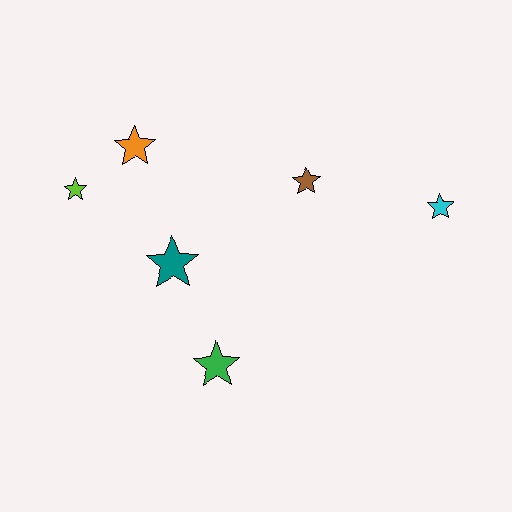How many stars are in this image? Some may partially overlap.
There are 6 stars.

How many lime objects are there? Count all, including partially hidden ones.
There is 1 lime object.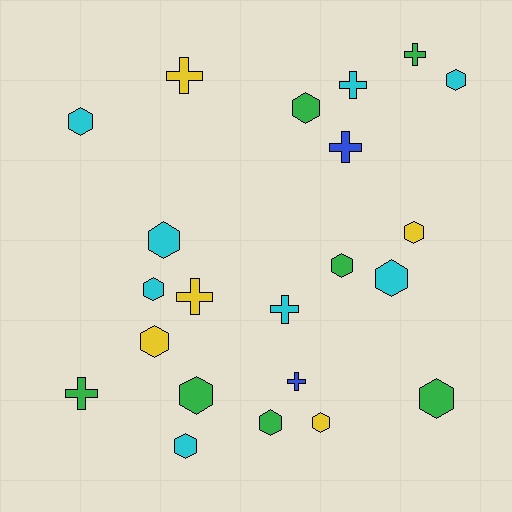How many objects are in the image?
There are 22 objects.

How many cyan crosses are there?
There are 2 cyan crosses.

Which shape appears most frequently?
Hexagon, with 14 objects.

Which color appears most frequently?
Cyan, with 8 objects.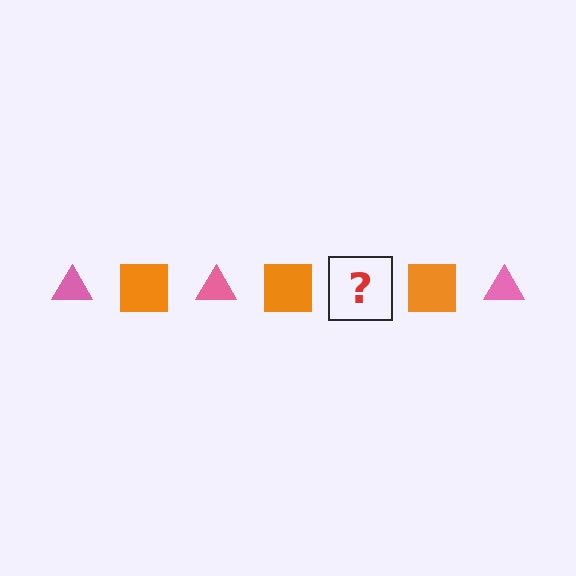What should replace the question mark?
The question mark should be replaced with a pink triangle.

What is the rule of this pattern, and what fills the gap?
The rule is that the pattern alternates between pink triangle and orange square. The gap should be filled with a pink triangle.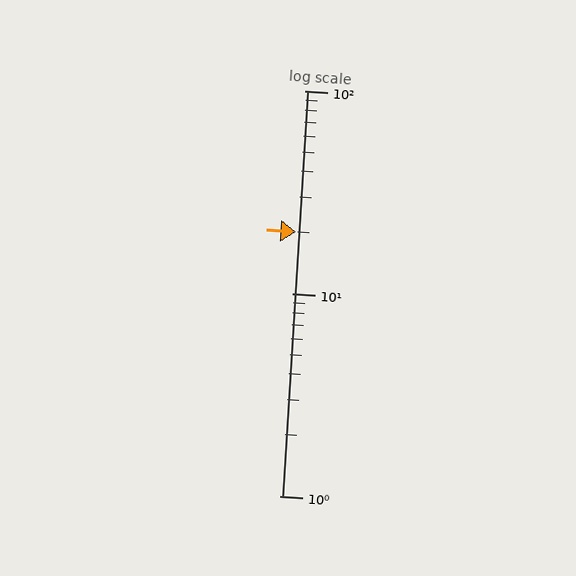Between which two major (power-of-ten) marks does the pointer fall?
The pointer is between 10 and 100.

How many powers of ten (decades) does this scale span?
The scale spans 2 decades, from 1 to 100.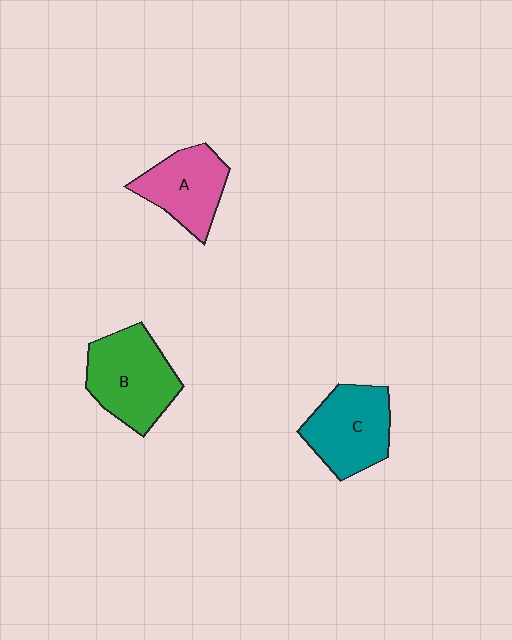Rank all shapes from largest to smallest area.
From largest to smallest: B (green), C (teal), A (pink).